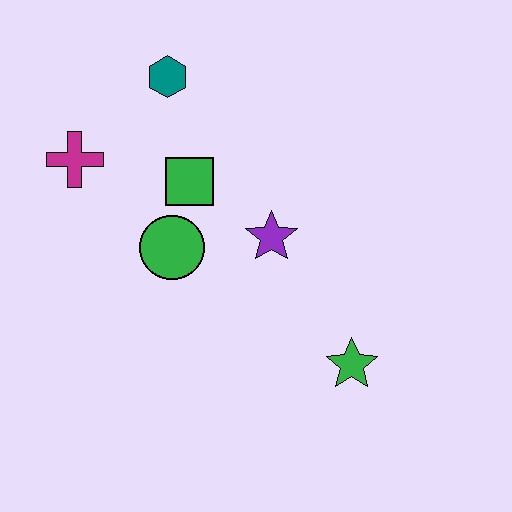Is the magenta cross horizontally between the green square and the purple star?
No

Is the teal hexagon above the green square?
Yes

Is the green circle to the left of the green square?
Yes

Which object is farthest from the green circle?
The green star is farthest from the green circle.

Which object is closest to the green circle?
The green square is closest to the green circle.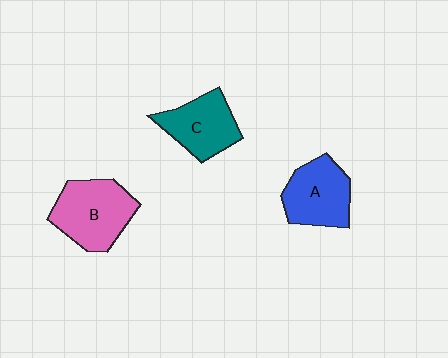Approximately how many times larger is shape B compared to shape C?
Approximately 1.3 times.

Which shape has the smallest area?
Shape C (teal).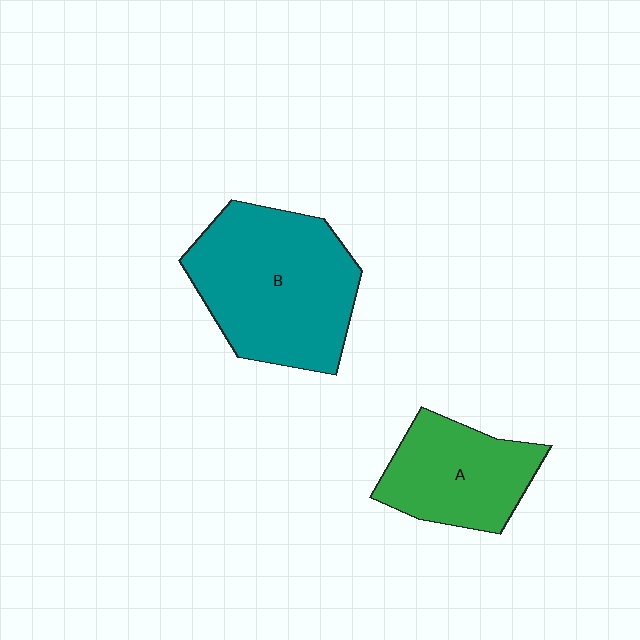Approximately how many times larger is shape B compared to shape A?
Approximately 1.6 times.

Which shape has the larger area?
Shape B (teal).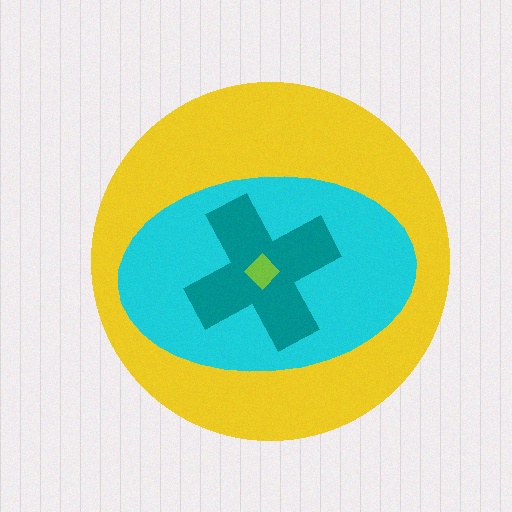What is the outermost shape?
The yellow circle.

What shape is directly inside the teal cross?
The lime diamond.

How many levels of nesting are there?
4.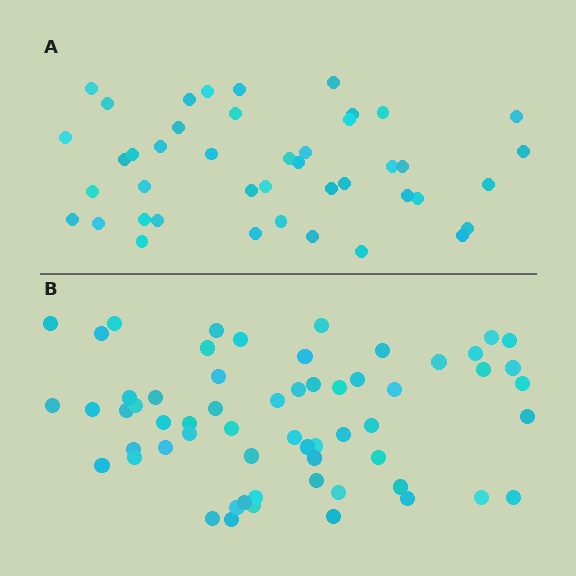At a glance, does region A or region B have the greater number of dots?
Region B (the bottom region) has more dots.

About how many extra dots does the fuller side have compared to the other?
Region B has approximately 15 more dots than region A.